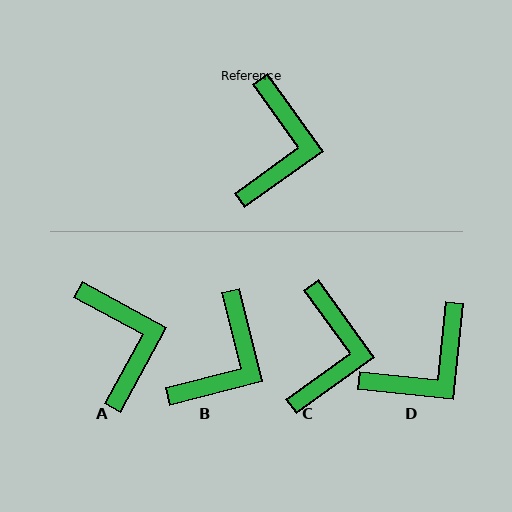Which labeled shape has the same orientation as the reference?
C.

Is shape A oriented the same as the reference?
No, it is off by about 26 degrees.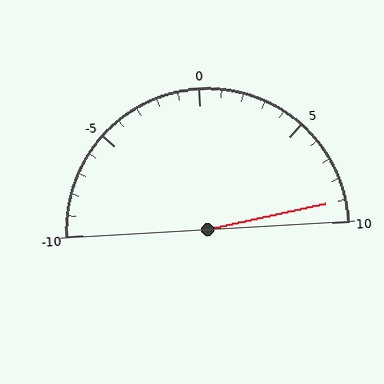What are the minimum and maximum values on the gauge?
The gauge ranges from -10 to 10.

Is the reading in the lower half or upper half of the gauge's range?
The reading is in the upper half of the range (-10 to 10).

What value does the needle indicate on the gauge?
The needle indicates approximately 9.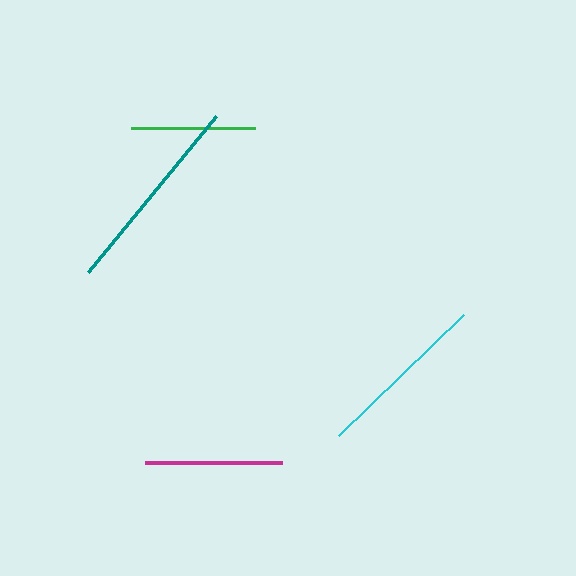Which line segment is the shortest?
The green line is the shortest at approximately 124 pixels.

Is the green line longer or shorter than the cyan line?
The cyan line is longer than the green line.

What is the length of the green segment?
The green segment is approximately 124 pixels long.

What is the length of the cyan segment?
The cyan segment is approximately 173 pixels long.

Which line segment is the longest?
The teal line is the longest at approximately 202 pixels.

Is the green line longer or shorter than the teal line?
The teal line is longer than the green line.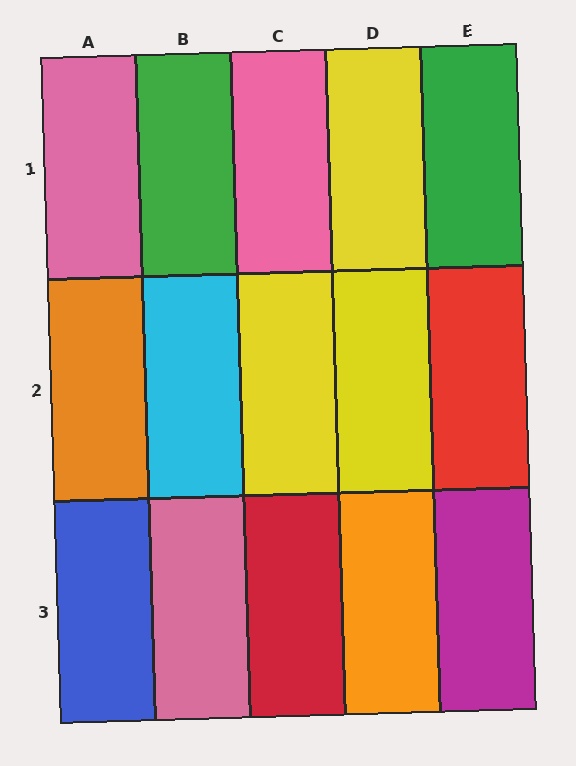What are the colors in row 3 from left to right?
Blue, pink, red, orange, magenta.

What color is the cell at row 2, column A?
Orange.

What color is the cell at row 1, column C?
Pink.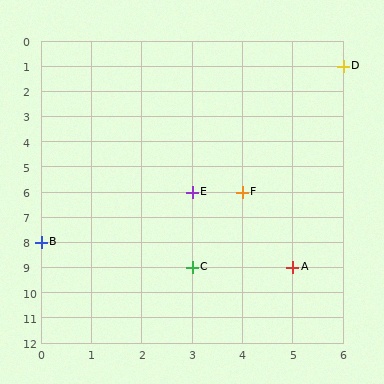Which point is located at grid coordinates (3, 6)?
Point E is at (3, 6).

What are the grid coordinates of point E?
Point E is at grid coordinates (3, 6).